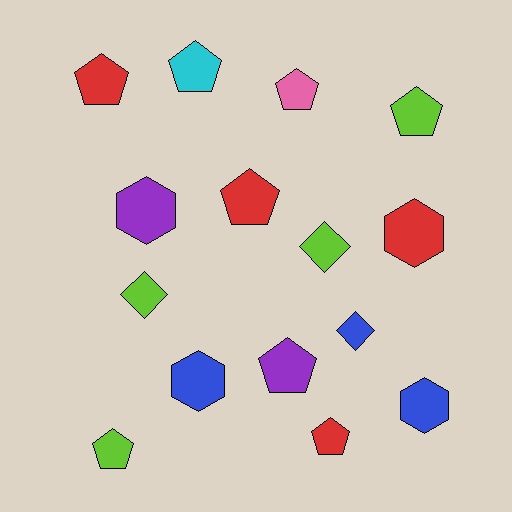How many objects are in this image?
There are 15 objects.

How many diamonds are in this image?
There are 3 diamonds.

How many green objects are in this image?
There are no green objects.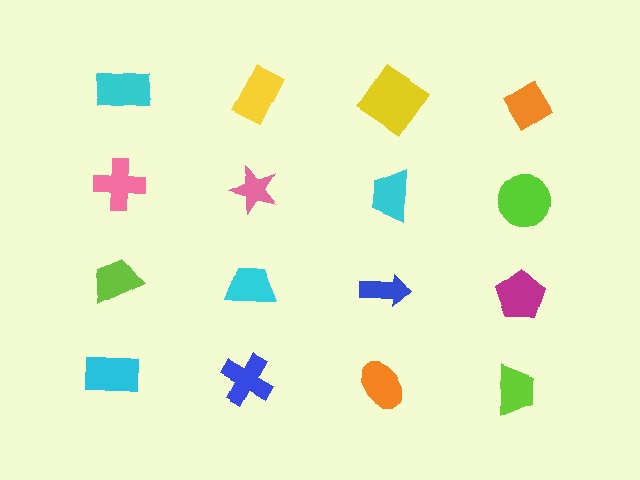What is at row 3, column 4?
A magenta pentagon.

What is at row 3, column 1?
A lime trapezoid.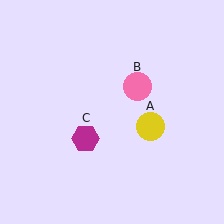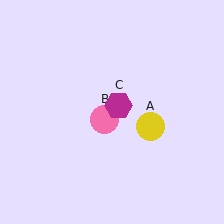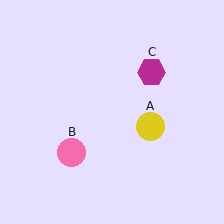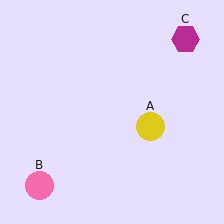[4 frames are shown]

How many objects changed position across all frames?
2 objects changed position: pink circle (object B), magenta hexagon (object C).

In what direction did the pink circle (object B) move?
The pink circle (object B) moved down and to the left.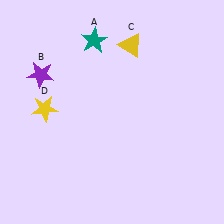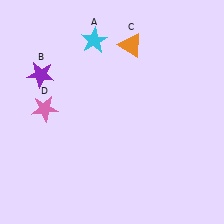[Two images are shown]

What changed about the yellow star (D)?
In Image 1, D is yellow. In Image 2, it changed to pink.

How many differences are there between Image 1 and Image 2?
There are 3 differences between the two images.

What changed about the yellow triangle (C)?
In Image 1, C is yellow. In Image 2, it changed to orange.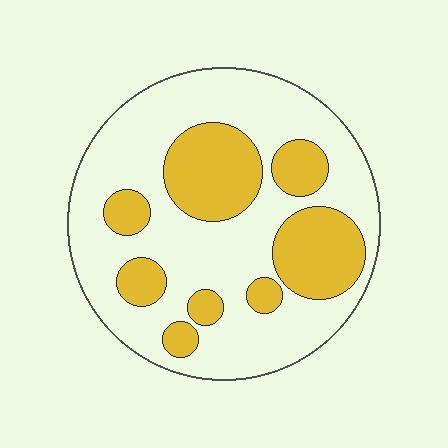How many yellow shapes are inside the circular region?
8.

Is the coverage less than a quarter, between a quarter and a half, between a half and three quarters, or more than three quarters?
Between a quarter and a half.